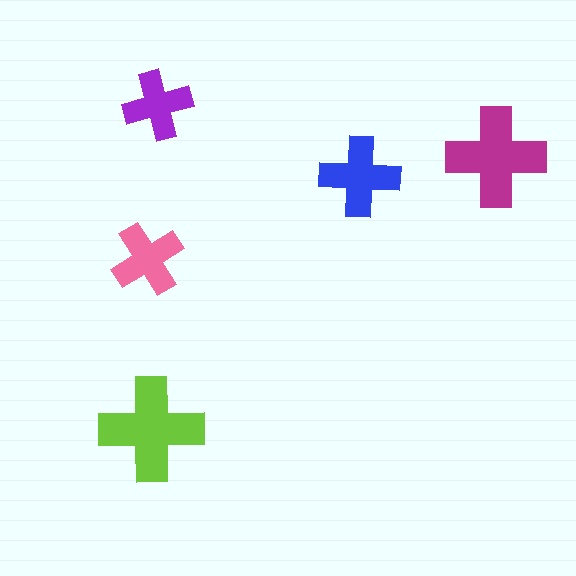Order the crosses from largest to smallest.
the lime one, the magenta one, the blue one, the pink one, the purple one.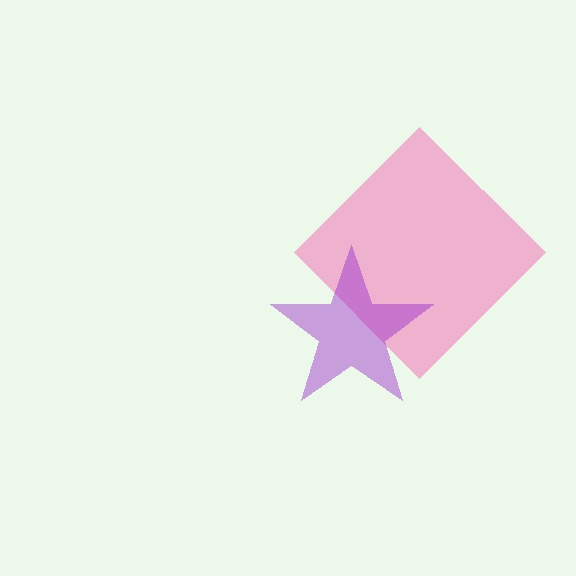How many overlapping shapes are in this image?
There are 2 overlapping shapes in the image.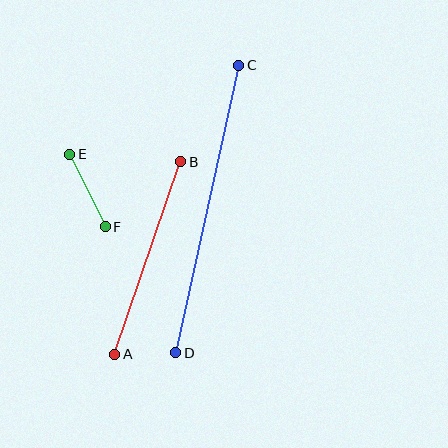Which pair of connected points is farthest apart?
Points C and D are farthest apart.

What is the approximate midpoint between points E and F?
The midpoint is at approximately (87, 190) pixels.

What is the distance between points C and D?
The distance is approximately 294 pixels.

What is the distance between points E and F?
The distance is approximately 81 pixels.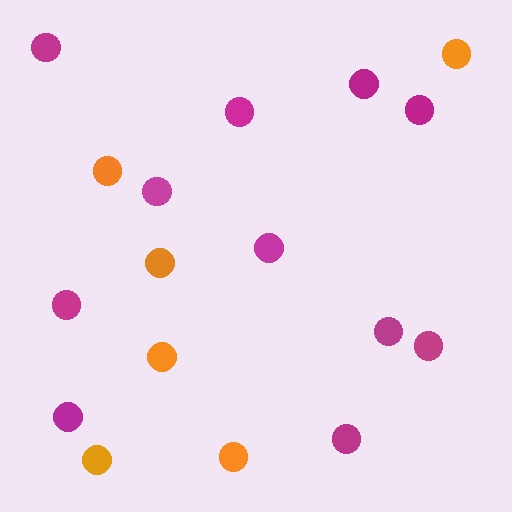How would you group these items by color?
There are 2 groups: one group of magenta circles (11) and one group of orange circles (6).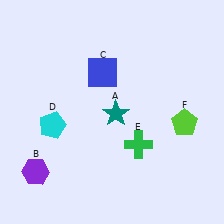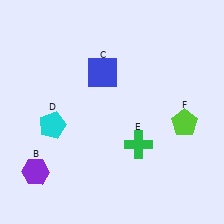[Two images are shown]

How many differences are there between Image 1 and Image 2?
There is 1 difference between the two images.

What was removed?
The teal star (A) was removed in Image 2.